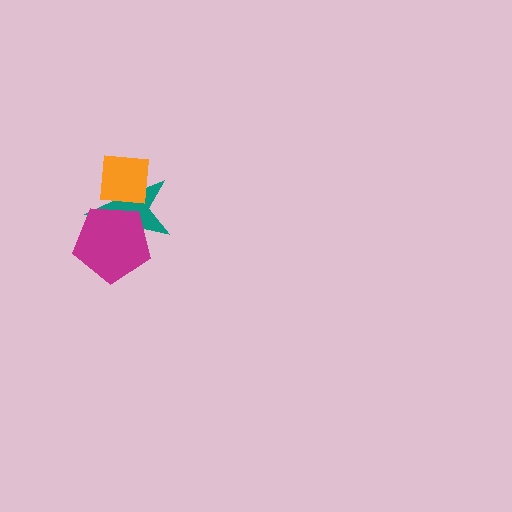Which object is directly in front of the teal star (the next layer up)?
The orange square is directly in front of the teal star.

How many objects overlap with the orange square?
1 object overlaps with the orange square.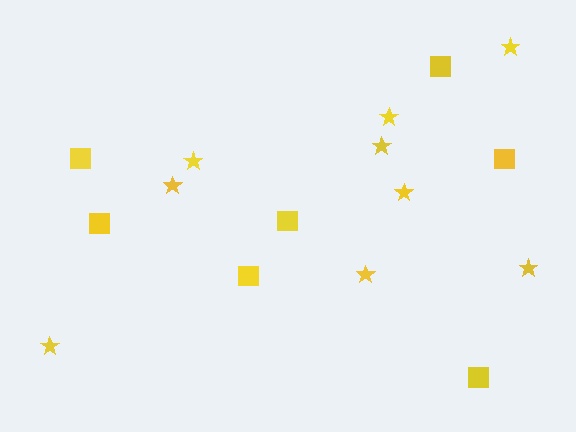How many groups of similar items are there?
There are 2 groups: one group of squares (7) and one group of stars (9).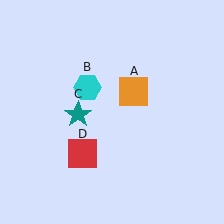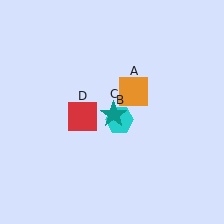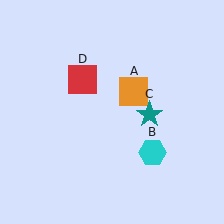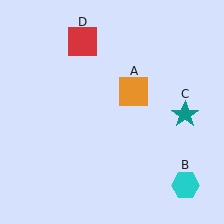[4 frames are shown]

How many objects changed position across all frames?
3 objects changed position: cyan hexagon (object B), teal star (object C), red square (object D).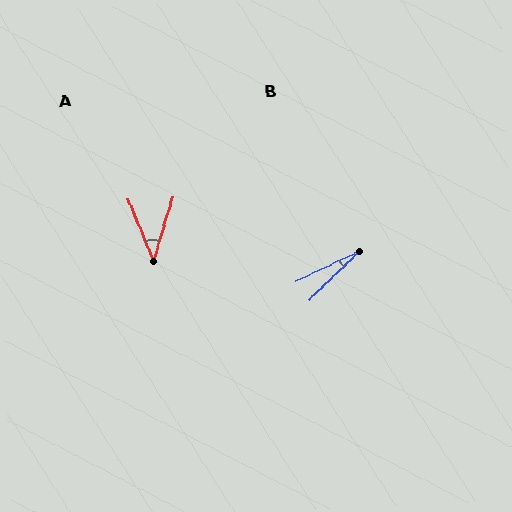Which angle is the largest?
A, at approximately 40 degrees.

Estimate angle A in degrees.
Approximately 40 degrees.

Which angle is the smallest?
B, at approximately 18 degrees.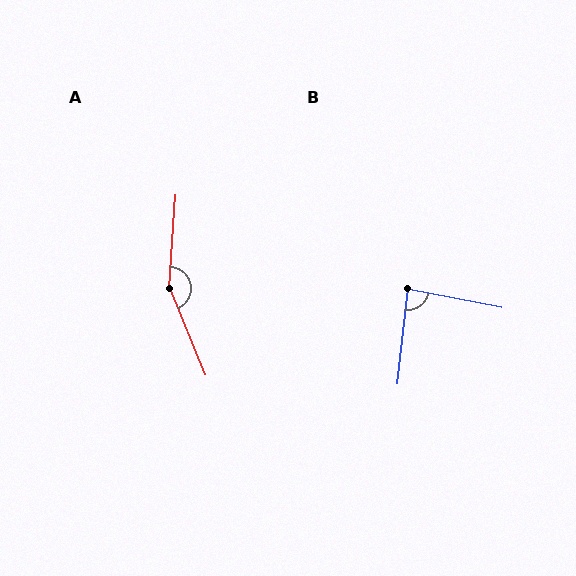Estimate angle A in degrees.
Approximately 154 degrees.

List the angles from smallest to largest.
B (85°), A (154°).